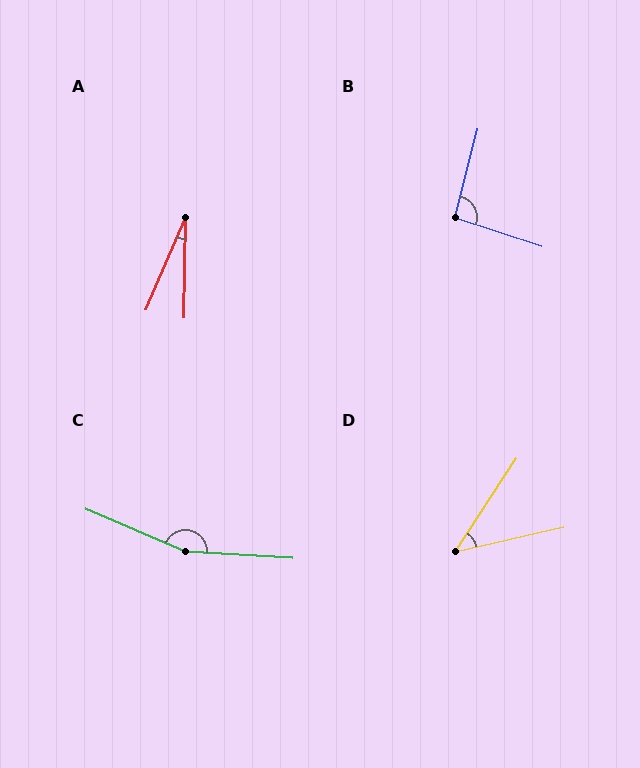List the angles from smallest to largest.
A (23°), D (44°), B (94°), C (160°).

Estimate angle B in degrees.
Approximately 94 degrees.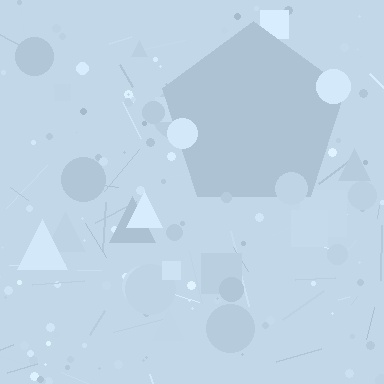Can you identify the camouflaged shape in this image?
The camouflaged shape is a pentagon.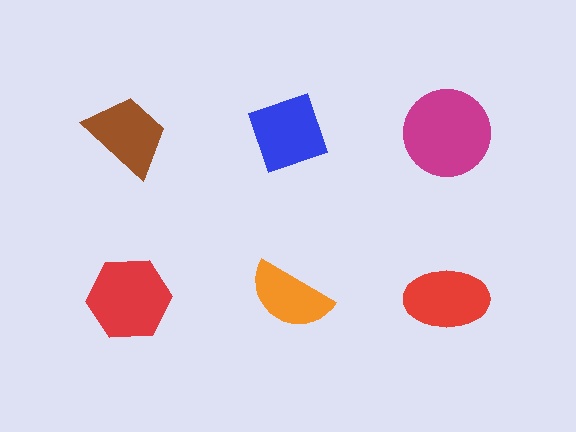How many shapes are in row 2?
3 shapes.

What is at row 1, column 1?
A brown trapezoid.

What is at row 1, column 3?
A magenta circle.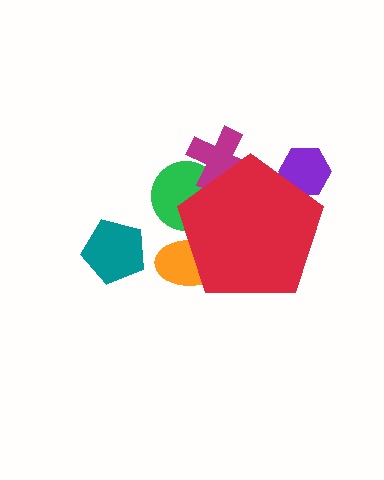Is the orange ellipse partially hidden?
Yes, the orange ellipse is partially hidden behind the red pentagon.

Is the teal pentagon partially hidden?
No, the teal pentagon is fully visible.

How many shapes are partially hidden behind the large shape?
4 shapes are partially hidden.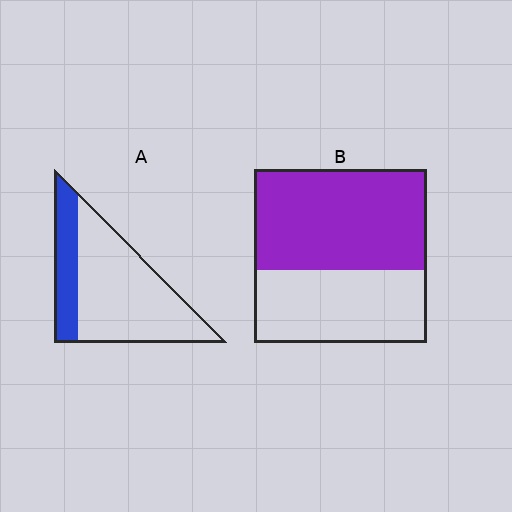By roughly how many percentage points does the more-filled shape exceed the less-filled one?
By roughly 30 percentage points (B over A).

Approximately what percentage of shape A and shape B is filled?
A is approximately 25% and B is approximately 60%.